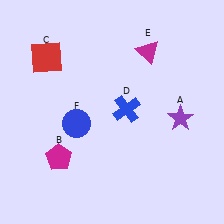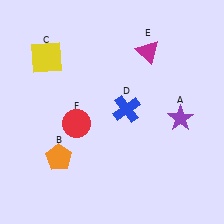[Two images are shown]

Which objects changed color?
B changed from magenta to orange. C changed from red to yellow. F changed from blue to red.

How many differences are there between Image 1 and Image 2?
There are 3 differences between the two images.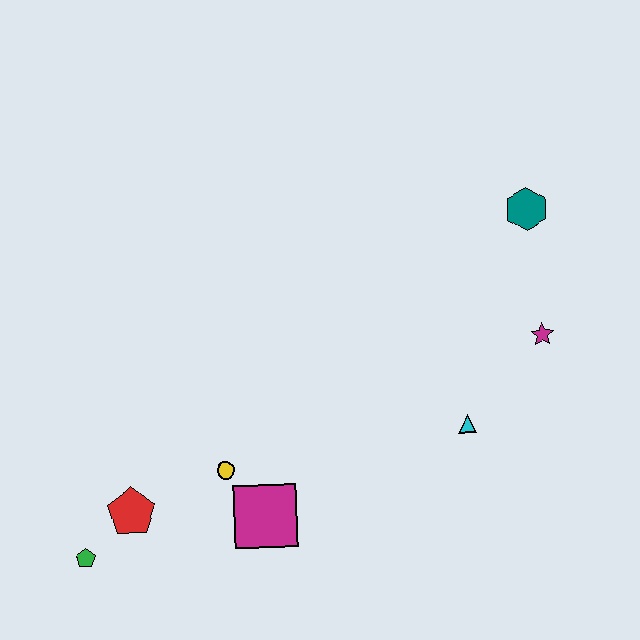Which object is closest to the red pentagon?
The green pentagon is closest to the red pentagon.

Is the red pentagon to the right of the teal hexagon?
No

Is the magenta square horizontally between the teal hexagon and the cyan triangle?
No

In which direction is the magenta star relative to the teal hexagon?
The magenta star is below the teal hexagon.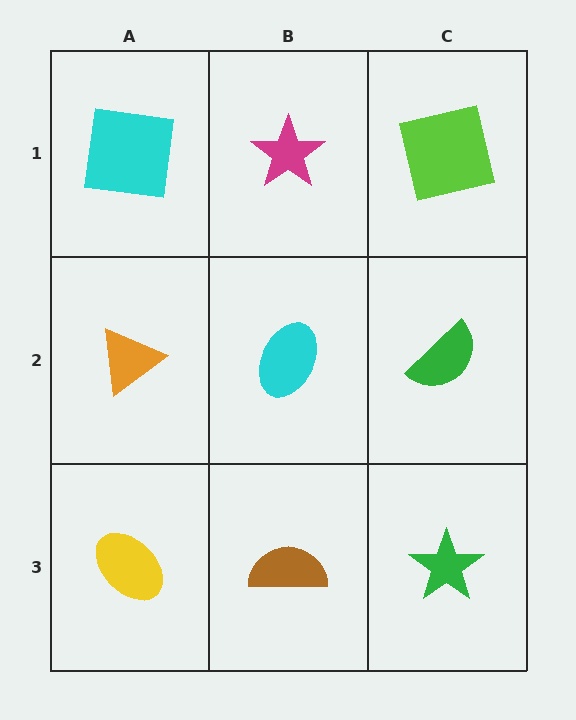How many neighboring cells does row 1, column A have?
2.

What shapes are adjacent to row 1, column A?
An orange triangle (row 2, column A), a magenta star (row 1, column B).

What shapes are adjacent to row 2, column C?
A lime square (row 1, column C), a green star (row 3, column C), a cyan ellipse (row 2, column B).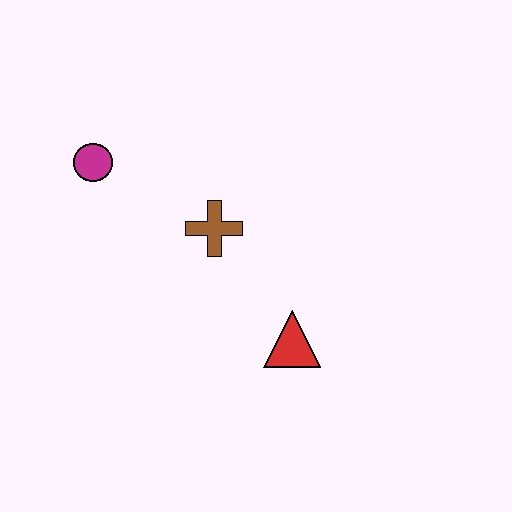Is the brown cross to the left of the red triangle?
Yes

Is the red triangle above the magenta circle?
No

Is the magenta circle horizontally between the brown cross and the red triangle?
No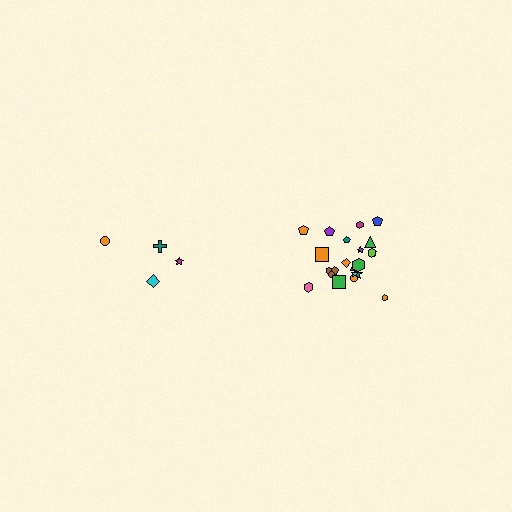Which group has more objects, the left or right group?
The right group.